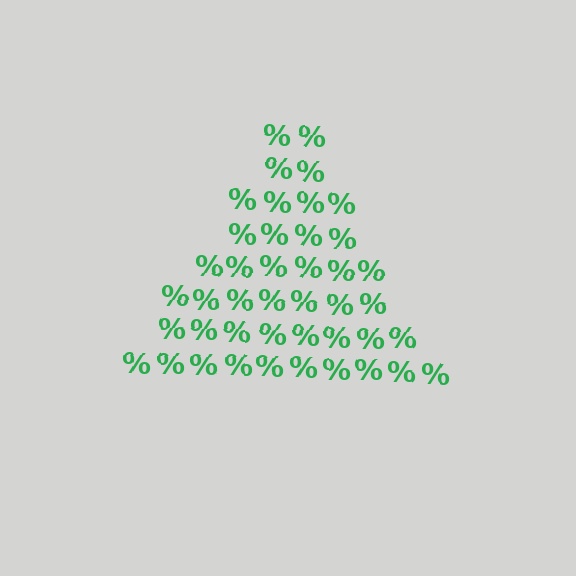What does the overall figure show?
The overall figure shows a triangle.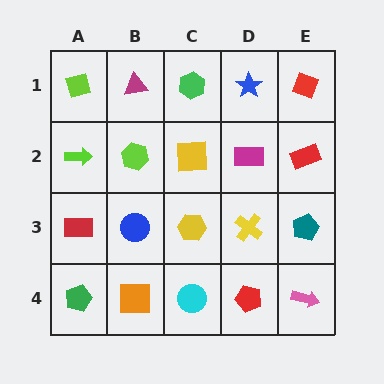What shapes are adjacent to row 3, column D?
A magenta rectangle (row 2, column D), a red pentagon (row 4, column D), a yellow hexagon (row 3, column C), a teal pentagon (row 3, column E).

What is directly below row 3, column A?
A green pentagon.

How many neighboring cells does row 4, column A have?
2.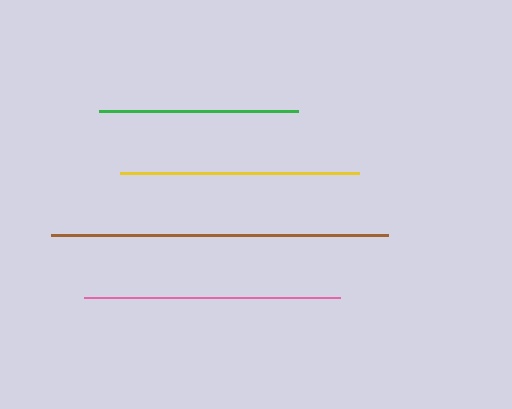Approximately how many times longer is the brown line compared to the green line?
The brown line is approximately 1.7 times the length of the green line.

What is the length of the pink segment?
The pink segment is approximately 256 pixels long.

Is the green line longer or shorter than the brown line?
The brown line is longer than the green line.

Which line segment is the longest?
The brown line is the longest at approximately 337 pixels.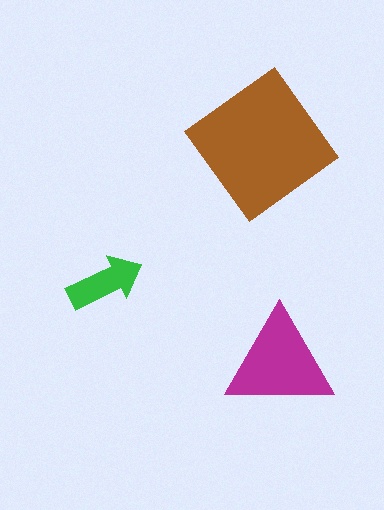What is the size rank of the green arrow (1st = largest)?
3rd.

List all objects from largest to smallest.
The brown diamond, the magenta triangle, the green arrow.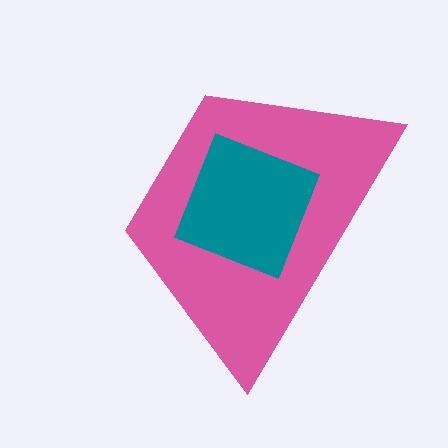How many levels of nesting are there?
2.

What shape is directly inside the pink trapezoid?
The teal diamond.